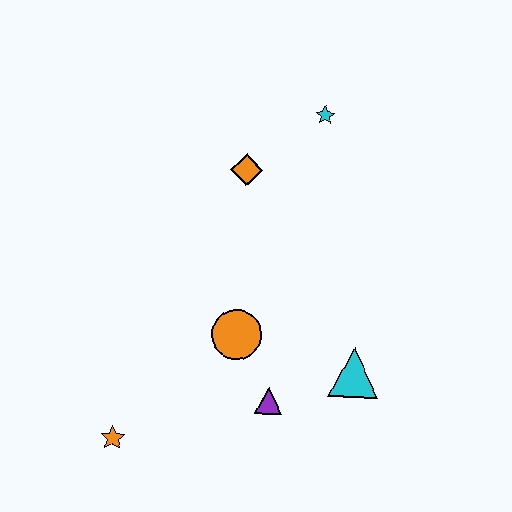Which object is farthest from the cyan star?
The orange star is farthest from the cyan star.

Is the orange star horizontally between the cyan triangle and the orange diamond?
No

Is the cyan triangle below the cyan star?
Yes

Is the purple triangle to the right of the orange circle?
Yes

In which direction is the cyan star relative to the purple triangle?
The cyan star is above the purple triangle.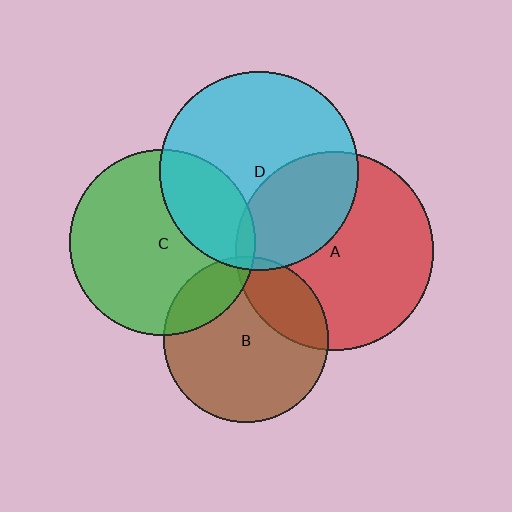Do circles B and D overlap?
Yes.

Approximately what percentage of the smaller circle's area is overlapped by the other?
Approximately 5%.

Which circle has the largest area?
Circle D (cyan).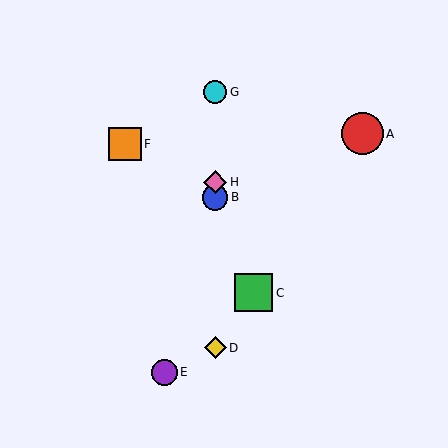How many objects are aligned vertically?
4 objects (B, D, G, H) are aligned vertically.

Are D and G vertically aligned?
Yes, both are at x≈215.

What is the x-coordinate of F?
Object F is at x≈125.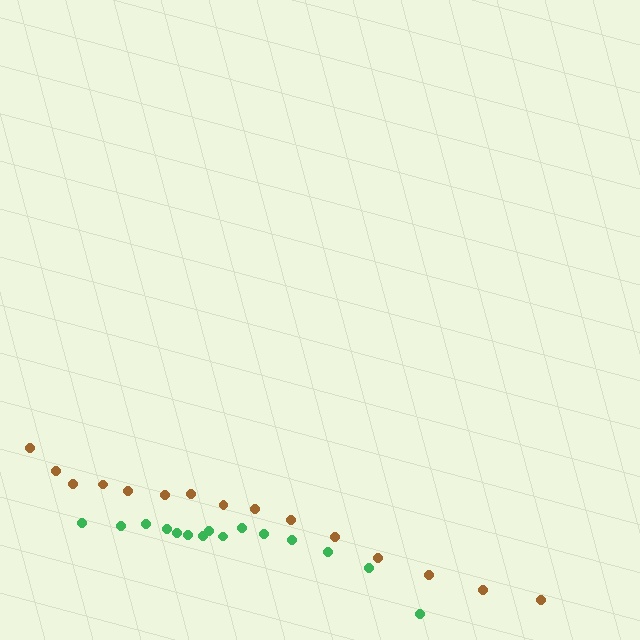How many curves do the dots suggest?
There are 2 distinct paths.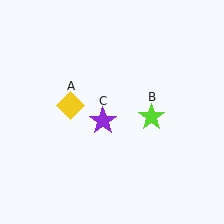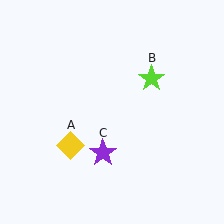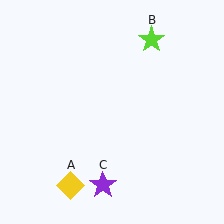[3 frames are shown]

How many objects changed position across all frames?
3 objects changed position: yellow diamond (object A), lime star (object B), purple star (object C).